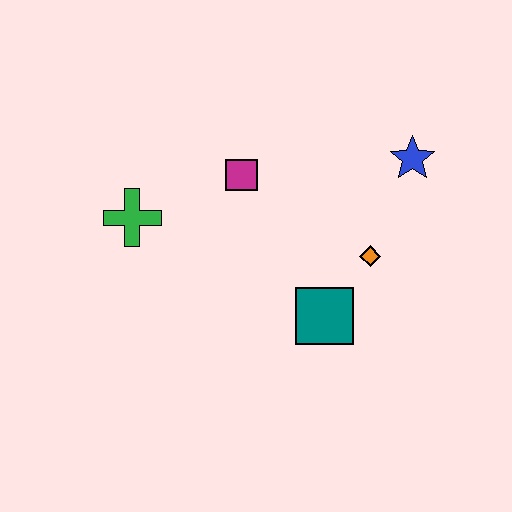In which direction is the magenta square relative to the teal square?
The magenta square is above the teal square.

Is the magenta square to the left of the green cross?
No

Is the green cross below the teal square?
No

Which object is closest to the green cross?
The magenta square is closest to the green cross.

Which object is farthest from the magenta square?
The blue star is farthest from the magenta square.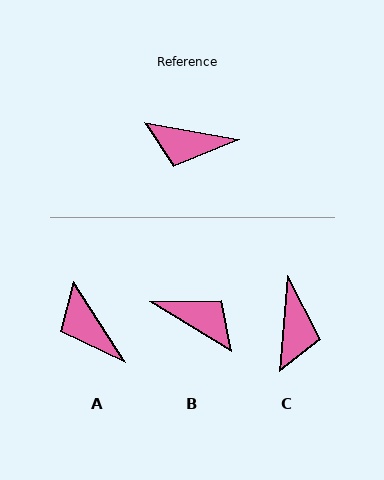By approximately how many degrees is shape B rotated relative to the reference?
Approximately 159 degrees counter-clockwise.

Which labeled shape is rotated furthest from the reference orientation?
B, about 159 degrees away.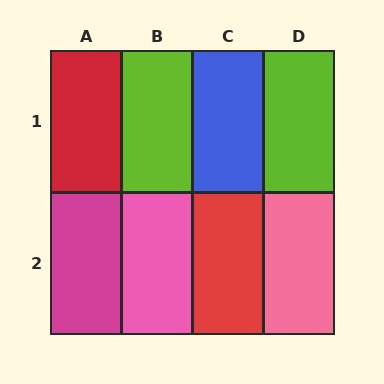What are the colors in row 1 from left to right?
Red, lime, blue, lime.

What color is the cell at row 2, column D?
Pink.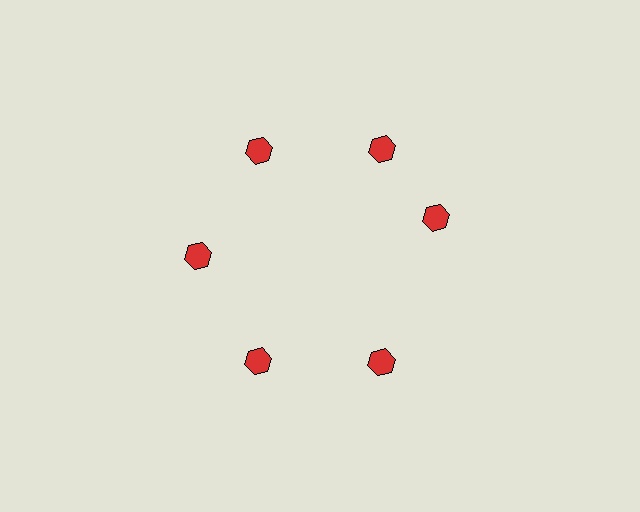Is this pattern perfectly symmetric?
No. The 6 red hexagons are arranged in a ring, but one element near the 3 o'clock position is rotated out of alignment along the ring, breaking the 6-fold rotational symmetry.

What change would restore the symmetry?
The symmetry would be restored by rotating it back into even spacing with its neighbors so that all 6 hexagons sit at equal angles and equal distance from the center.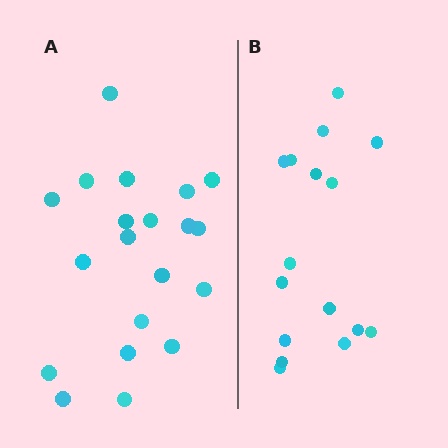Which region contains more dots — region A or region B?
Region A (the left region) has more dots.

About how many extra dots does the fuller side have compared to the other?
Region A has about 4 more dots than region B.